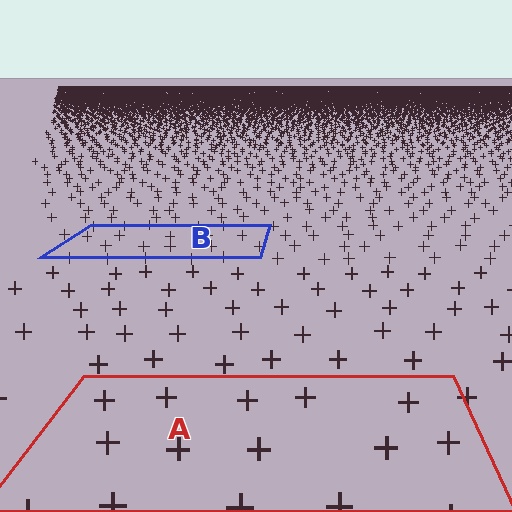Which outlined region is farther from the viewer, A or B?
Region B is farther from the viewer — the texture elements inside it appear smaller and more densely packed.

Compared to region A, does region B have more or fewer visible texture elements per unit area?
Region B has more texture elements per unit area — they are packed more densely because it is farther away.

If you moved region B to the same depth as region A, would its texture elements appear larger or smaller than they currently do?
They would appear larger. At a closer depth, the same texture elements are projected at a bigger on-screen size.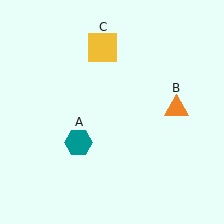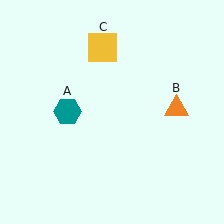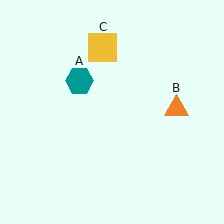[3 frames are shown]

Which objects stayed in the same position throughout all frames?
Orange triangle (object B) and yellow square (object C) remained stationary.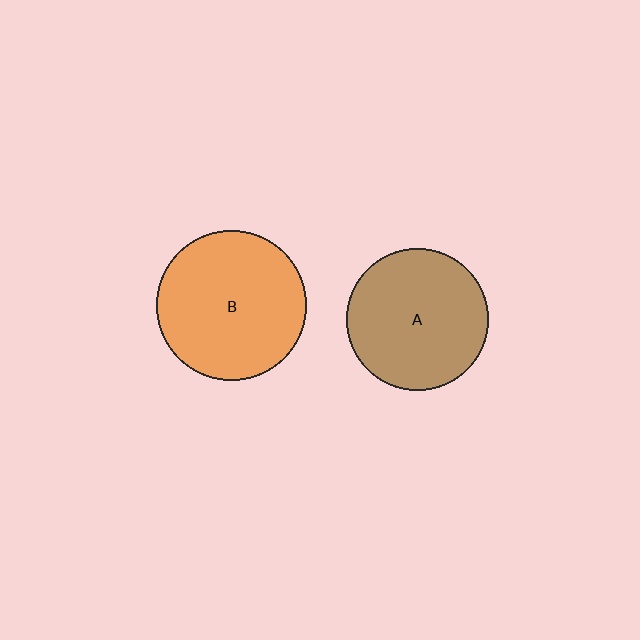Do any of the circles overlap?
No, none of the circles overlap.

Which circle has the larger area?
Circle B (orange).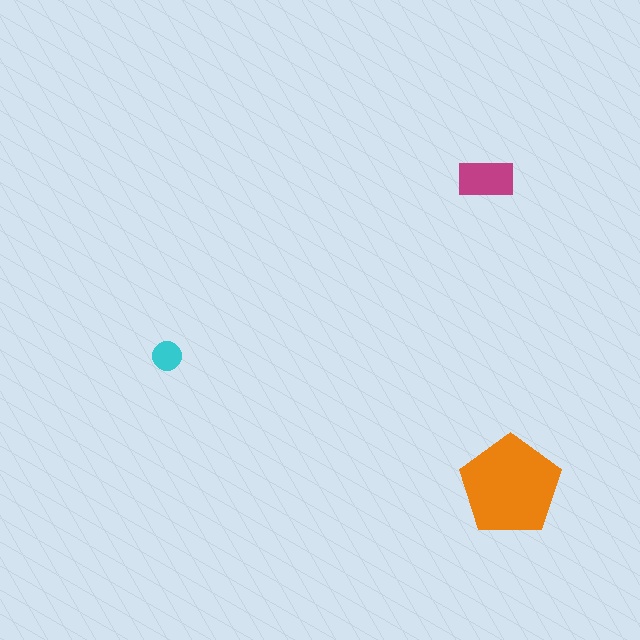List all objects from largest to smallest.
The orange pentagon, the magenta rectangle, the cyan circle.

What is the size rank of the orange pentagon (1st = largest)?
1st.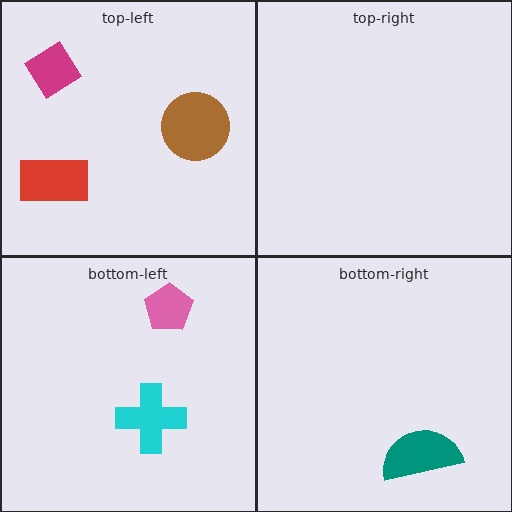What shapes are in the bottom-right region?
The teal semicircle.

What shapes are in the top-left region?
The brown circle, the red rectangle, the magenta diamond.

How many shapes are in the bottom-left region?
2.